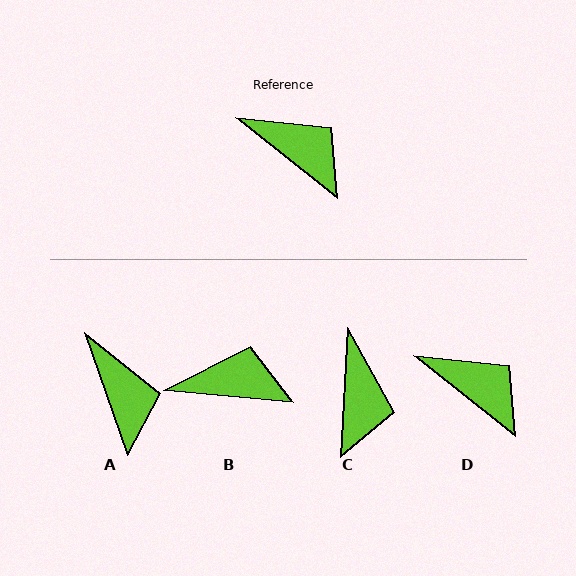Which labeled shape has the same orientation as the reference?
D.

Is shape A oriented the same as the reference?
No, it is off by about 32 degrees.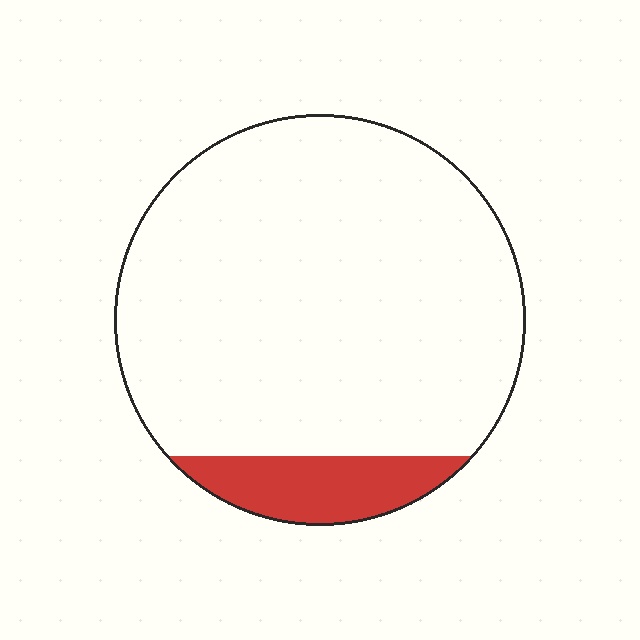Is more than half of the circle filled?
No.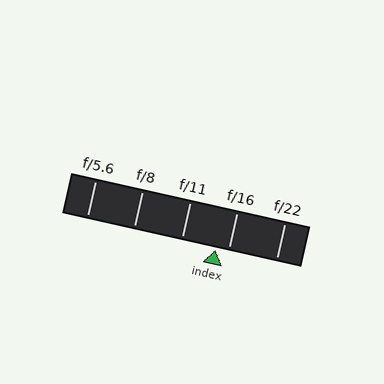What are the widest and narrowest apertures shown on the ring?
The widest aperture shown is f/5.6 and the narrowest is f/22.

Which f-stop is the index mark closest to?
The index mark is closest to f/16.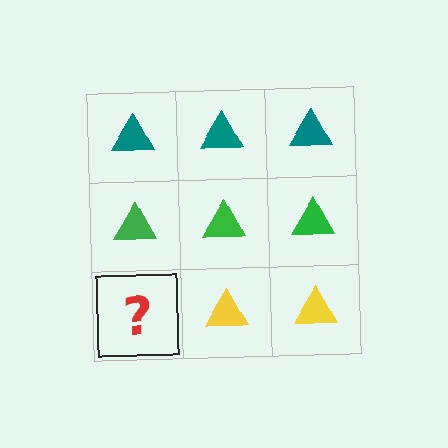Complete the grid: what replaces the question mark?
The question mark should be replaced with a yellow triangle.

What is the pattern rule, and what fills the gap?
The rule is that each row has a consistent color. The gap should be filled with a yellow triangle.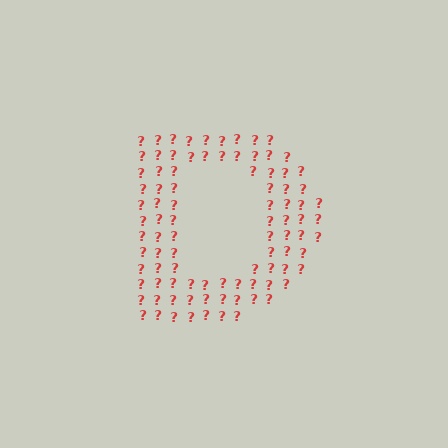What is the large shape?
The large shape is the letter D.